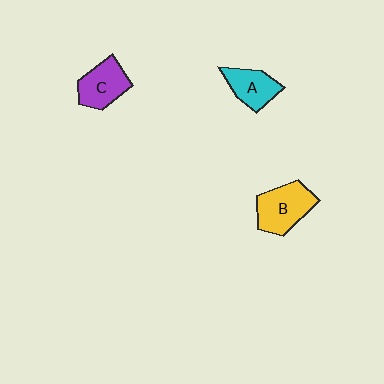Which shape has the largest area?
Shape B (yellow).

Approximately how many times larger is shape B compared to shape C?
Approximately 1.2 times.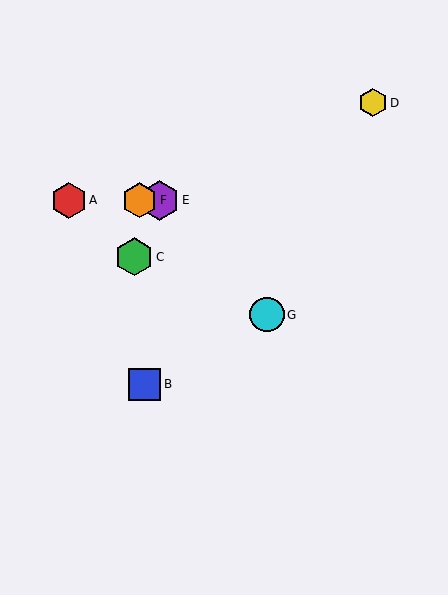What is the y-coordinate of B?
Object B is at y≈384.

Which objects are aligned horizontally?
Objects A, E, F are aligned horizontally.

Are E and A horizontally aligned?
Yes, both are at y≈200.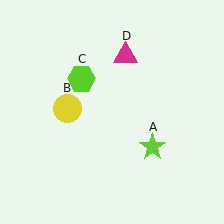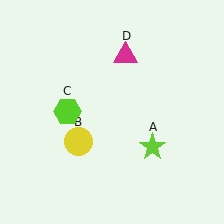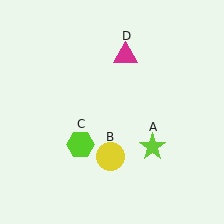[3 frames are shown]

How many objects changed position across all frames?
2 objects changed position: yellow circle (object B), lime hexagon (object C).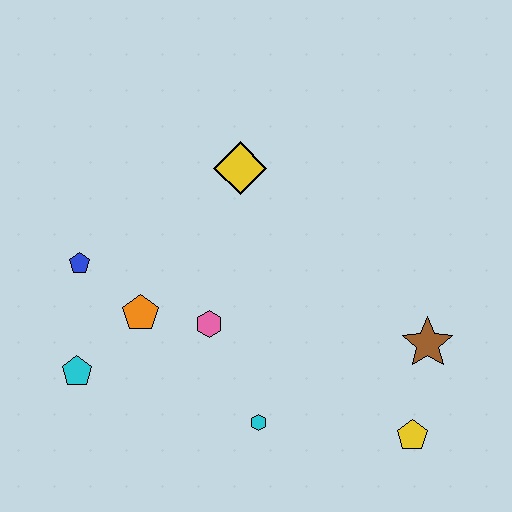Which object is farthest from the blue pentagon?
The yellow pentagon is farthest from the blue pentagon.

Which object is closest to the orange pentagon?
The pink hexagon is closest to the orange pentagon.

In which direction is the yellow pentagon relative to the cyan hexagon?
The yellow pentagon is to the right of the cyan hexagon.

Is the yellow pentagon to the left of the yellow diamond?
No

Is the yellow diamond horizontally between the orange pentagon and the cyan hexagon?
Yes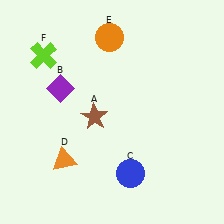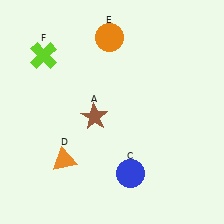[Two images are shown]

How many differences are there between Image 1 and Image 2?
There is 1 difference between the two images.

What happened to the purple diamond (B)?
The purple diamond (B) was removed in Image 2. It was in the top-left area of Image 1.